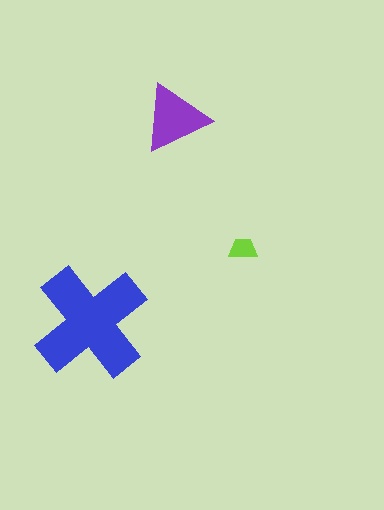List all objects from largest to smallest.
The blue cross, the purple triangle, the lime trapezoid.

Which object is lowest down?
The blue cross is bottommost.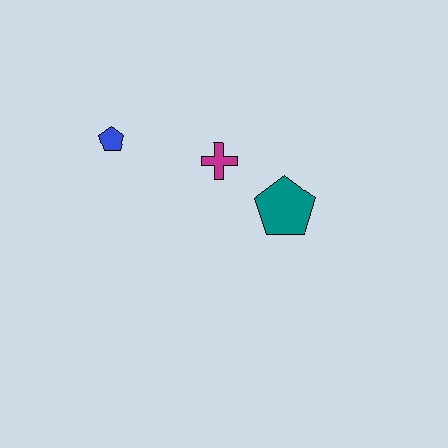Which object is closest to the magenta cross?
The teal pentagon is closest to the magenta cross.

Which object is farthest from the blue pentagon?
The teal pentagon is farthest from the blue pentagon.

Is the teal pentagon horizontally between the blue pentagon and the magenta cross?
No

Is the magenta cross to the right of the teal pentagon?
No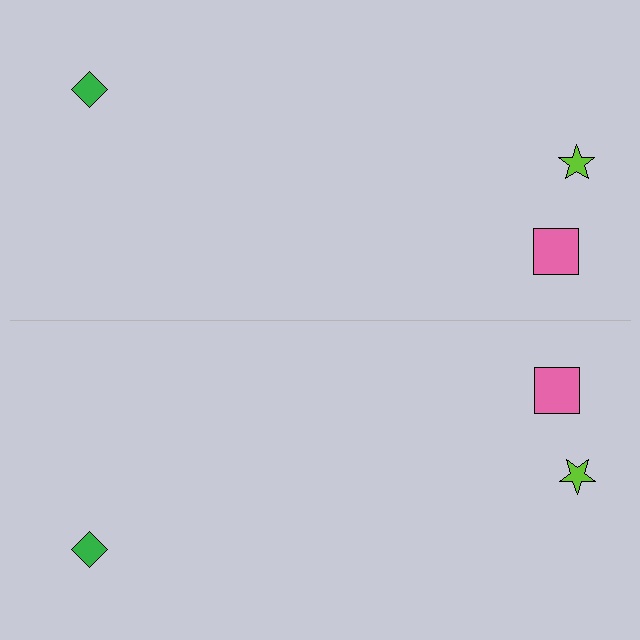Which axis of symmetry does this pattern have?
The pattern has a horizontal axis of symmetry running through the center of the image.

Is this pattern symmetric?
Yes, this pattern has bilateral (reflection) symmetry.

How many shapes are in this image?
There are 6 shapes in this image.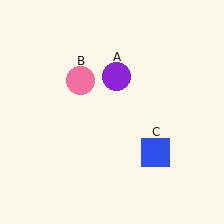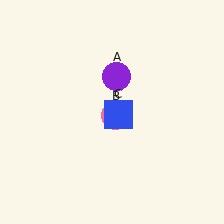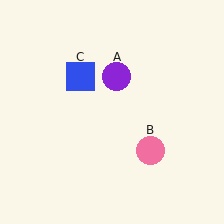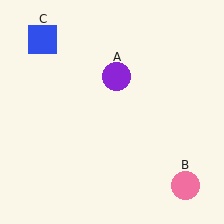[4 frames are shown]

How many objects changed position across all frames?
2 objects changed position: pink circle (object B), blue square (object C).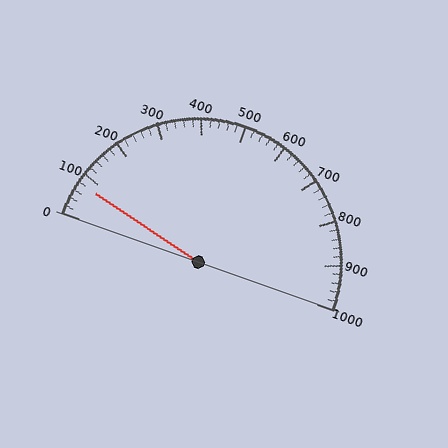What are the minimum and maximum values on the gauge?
The gauge ranges from 0 to 1000.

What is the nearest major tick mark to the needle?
The nearest major tick mark is 100.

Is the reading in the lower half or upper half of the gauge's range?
The reading is in the lower half of the range (0 to 1000).